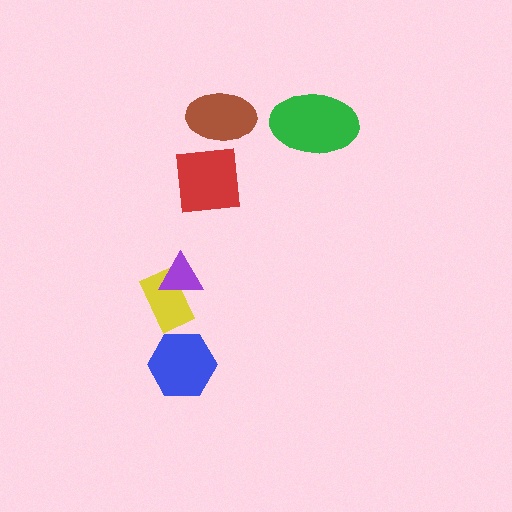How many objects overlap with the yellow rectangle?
1 object overlaps with the yellow rectangle.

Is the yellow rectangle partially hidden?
Yes, it is partially covered by another shape.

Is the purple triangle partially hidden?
No, no other shape covers it.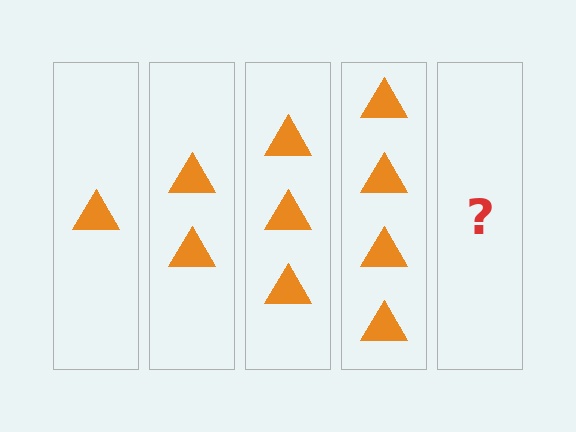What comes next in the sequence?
The next element should be 5 triangles.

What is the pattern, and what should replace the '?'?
The pattern is that each step adds one more triangle. The '?' should be 5 triangles.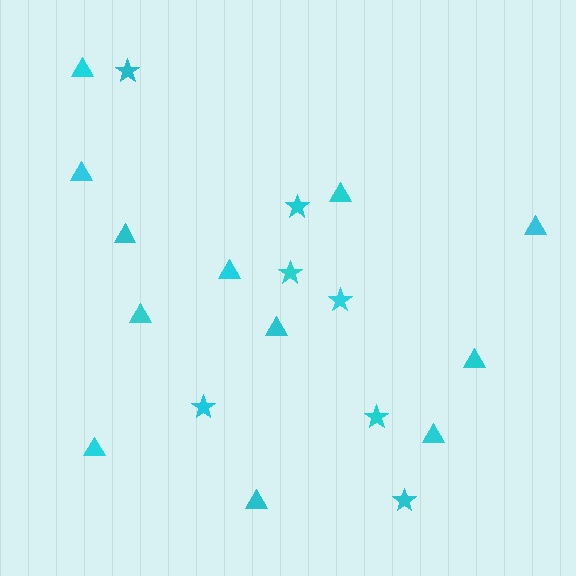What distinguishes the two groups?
There are 2 groups: one group of stars (7) and one group of triangles (12).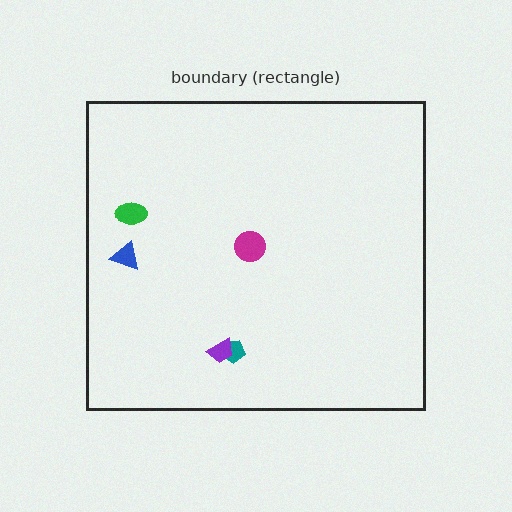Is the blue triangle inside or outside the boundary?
Inside.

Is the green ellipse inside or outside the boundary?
Inside.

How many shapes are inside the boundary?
5 inside, 0 outside.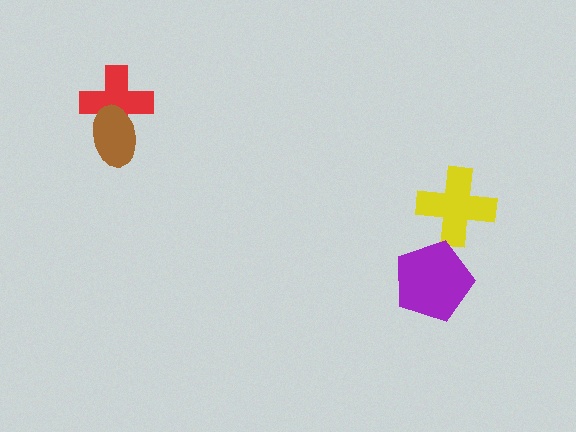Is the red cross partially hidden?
Yes, it is partially covered by another shape.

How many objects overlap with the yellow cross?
0 objects overlap with the yellow cross.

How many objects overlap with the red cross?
1 object overlaps with the red cross.